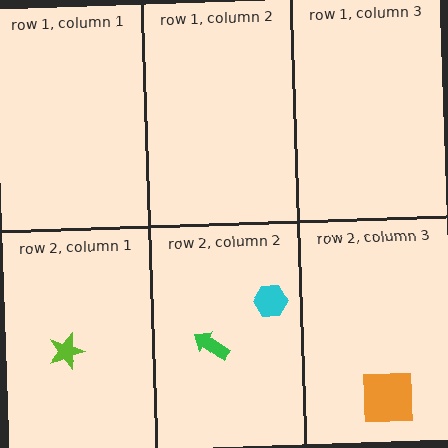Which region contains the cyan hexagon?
The row 2, column 2 region.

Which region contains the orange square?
The row 2, column 3 region.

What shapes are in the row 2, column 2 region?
The green arrow, the cyan hexagon.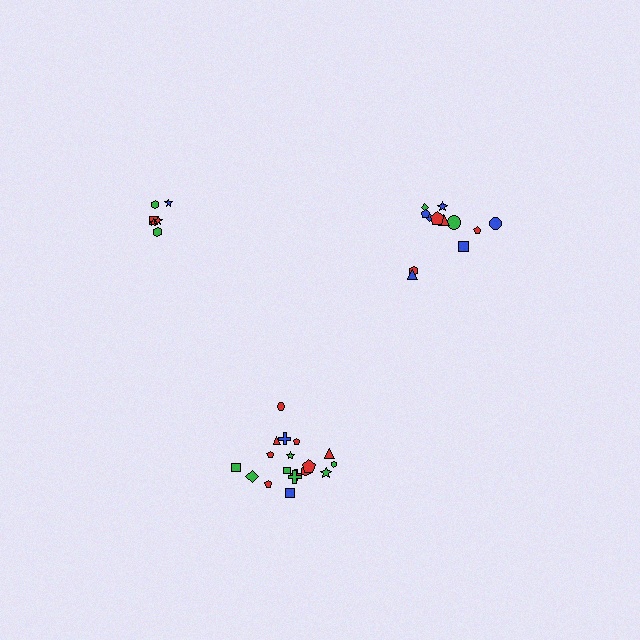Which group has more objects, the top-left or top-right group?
The top-right group.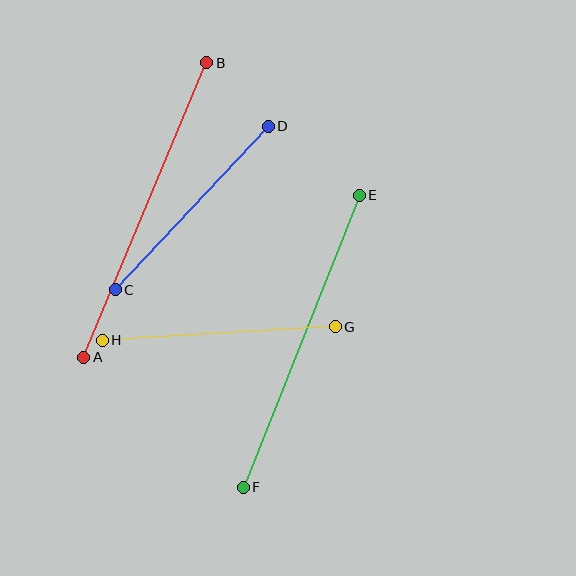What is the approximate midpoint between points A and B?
The midpoint is at approximately (145, 210) pixels.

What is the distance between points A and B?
The distance is approximately 319 pixels.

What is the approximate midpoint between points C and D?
The midpoint is at approximately (192, 208) pixels.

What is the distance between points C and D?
The distance is approximately 224 pixels.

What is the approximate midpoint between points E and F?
The midpoint is at approximately (301, 341) pixels.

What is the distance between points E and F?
The distance is approximately 314 pixels.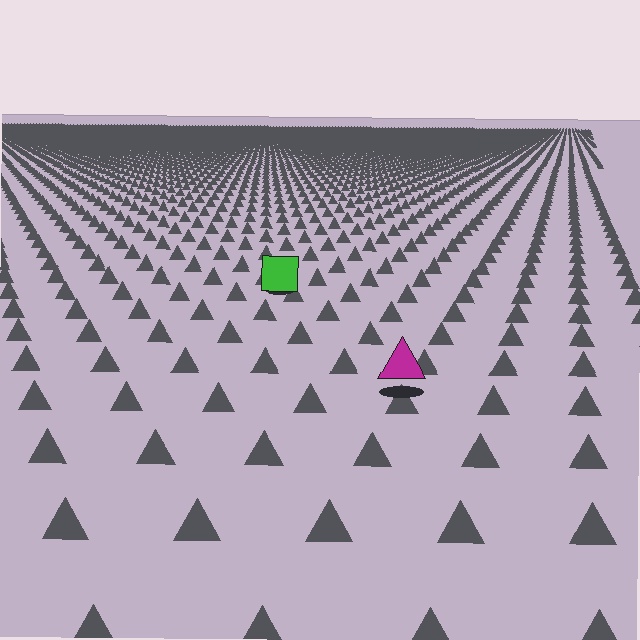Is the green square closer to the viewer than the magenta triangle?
No. The magenta triangle is closer — you can tell from the texture gradient: the ground texture is coarser near it.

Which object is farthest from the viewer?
The green square is farthest from the viewer. It appears smaller and the ground texture around it is denser.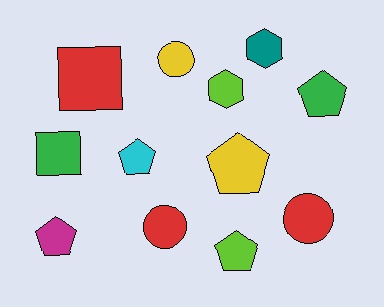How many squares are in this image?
There are 2 squares.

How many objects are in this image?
There are 12 objects.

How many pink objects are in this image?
There are no pink objects.